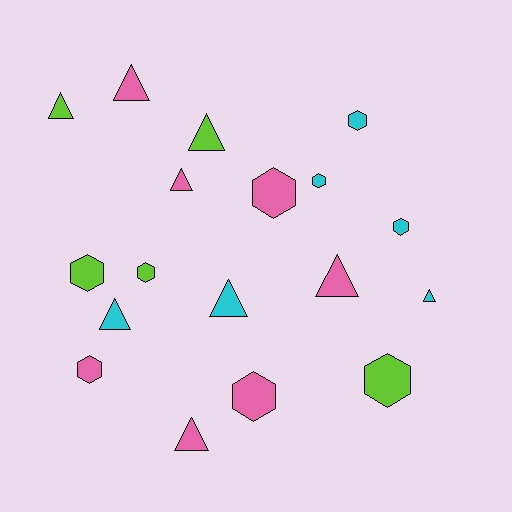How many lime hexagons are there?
There are 3 lime hexagons.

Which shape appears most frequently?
Triangle, with 9 objects.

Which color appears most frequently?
Pink, with 7 objects.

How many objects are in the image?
There are 18 objects.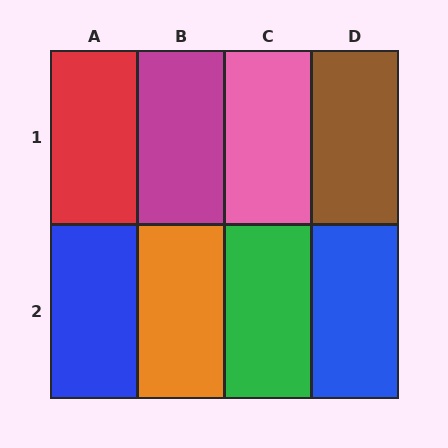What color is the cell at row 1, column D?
Brown.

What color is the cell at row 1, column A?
Red.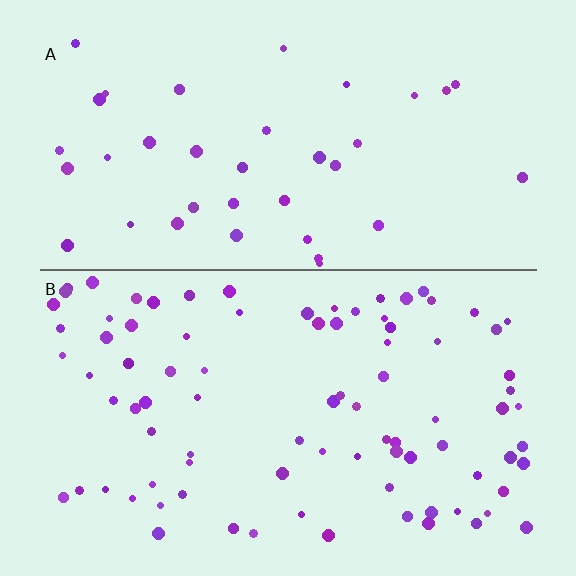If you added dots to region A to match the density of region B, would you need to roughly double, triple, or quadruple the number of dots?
Approximately double.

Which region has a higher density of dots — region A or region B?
B (the bottom).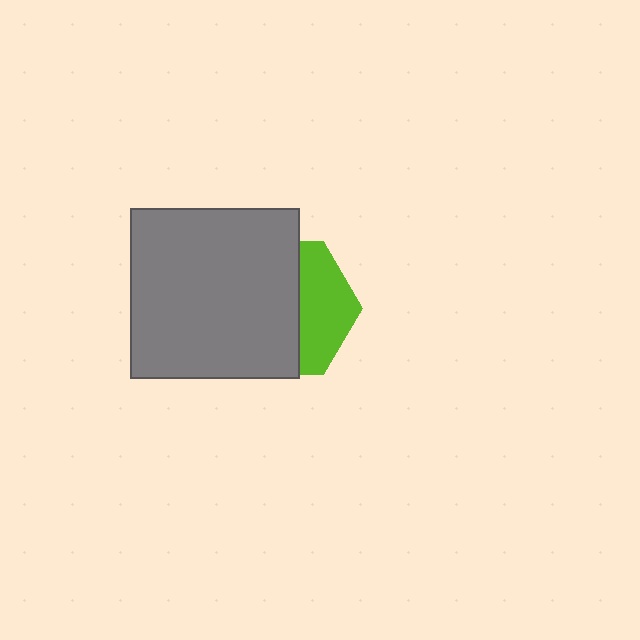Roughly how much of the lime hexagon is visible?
A small part of it is visible (roughly 38%).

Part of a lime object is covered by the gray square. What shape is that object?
It is a hexagon.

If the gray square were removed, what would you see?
You would see the complete lime hexagon.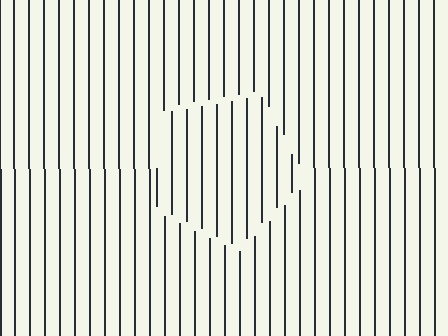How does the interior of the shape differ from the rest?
The interior of the shape contains the same grating, shifted by half a period — the contour is defined by the phase discontinuity where line-ends from the inner and outer gratings abut.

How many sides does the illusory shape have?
5 sides — the line-ends trace a pentagon.